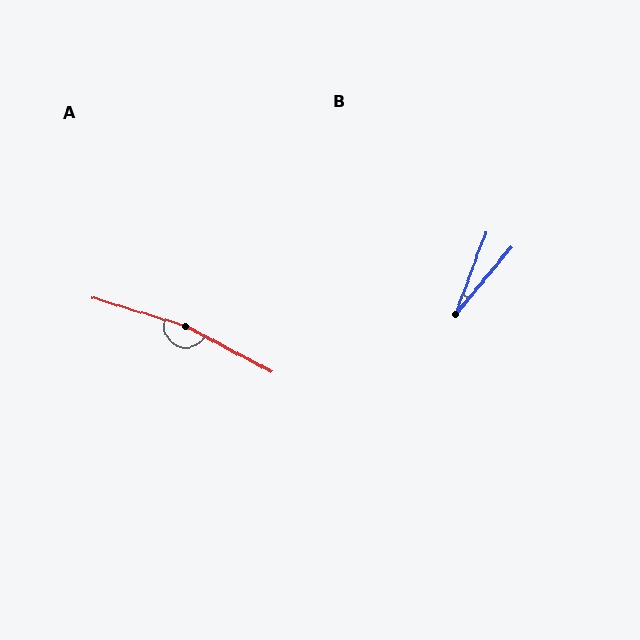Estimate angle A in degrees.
Approximately 169 degrees.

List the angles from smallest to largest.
B (19°), A (169°).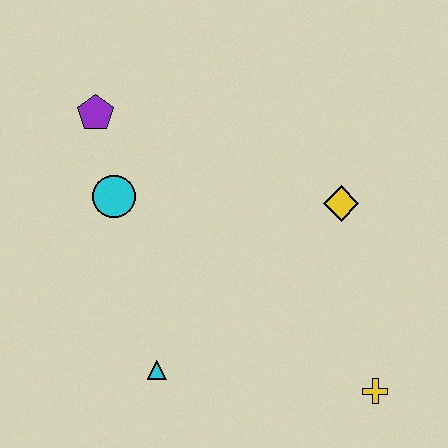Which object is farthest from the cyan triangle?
The purple pentagon is farthest from the cyan triangle.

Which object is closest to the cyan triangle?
The cyan circle is closest to the cyan triangle.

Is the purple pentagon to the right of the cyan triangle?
No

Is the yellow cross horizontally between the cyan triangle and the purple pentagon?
No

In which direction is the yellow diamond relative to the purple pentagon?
The yellow diamond is to the right of the purple pentagon.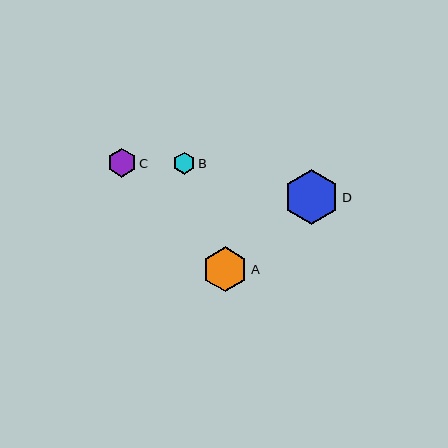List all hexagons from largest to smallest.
From largest to smallest: D, A, C, B.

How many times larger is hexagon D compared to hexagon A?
Hexagon D is approximately 1.2 times the size of hexagon A.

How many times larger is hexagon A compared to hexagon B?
Hexagon A is approximately 2.0 times the size of hexagon B.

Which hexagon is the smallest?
Hexagon B is the smallest with a size of approximately 22 pixels.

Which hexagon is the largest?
Hexagon D is the largest with a size of approximately 55 pixels.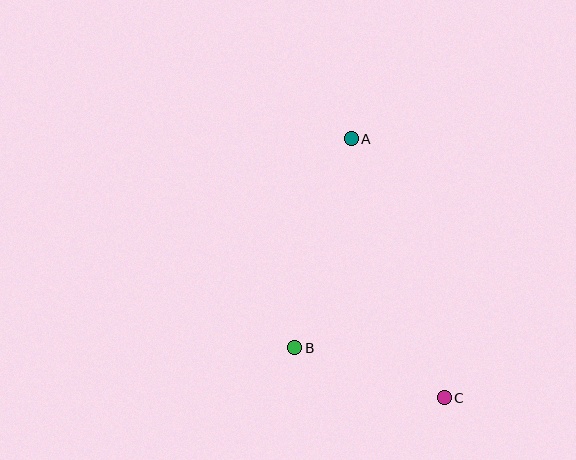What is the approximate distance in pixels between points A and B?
The distance between A and B is approximately 217 pixels.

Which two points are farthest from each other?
Points A and C are farthest from each other.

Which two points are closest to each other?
Points B and C are closest to each other.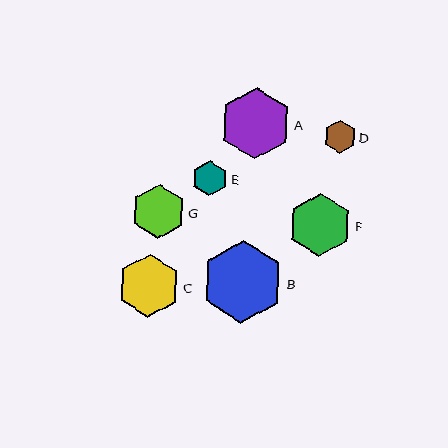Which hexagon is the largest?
Hexagon B is the largest with a size of approximately 83 pixels.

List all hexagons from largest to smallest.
From largest to smallest: B, A, F, C, G, E, D.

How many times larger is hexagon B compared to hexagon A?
Hexagon B is approximately 1.2 times the size of hexagon A.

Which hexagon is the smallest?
Hexagon D is the smallest with a size of approximately 32 pixels.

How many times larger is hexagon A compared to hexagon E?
Hexagon A is approximately 2.0 times the size of hexagon E.